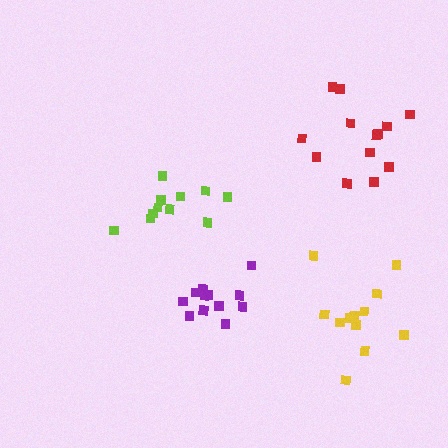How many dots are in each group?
Group 1: 11 dots, Group 2: 13 dots, Group 3: 12 dots, Group 4: 13 dots (49 total).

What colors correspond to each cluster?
The clusters are colored: lime, yellow, purple, red.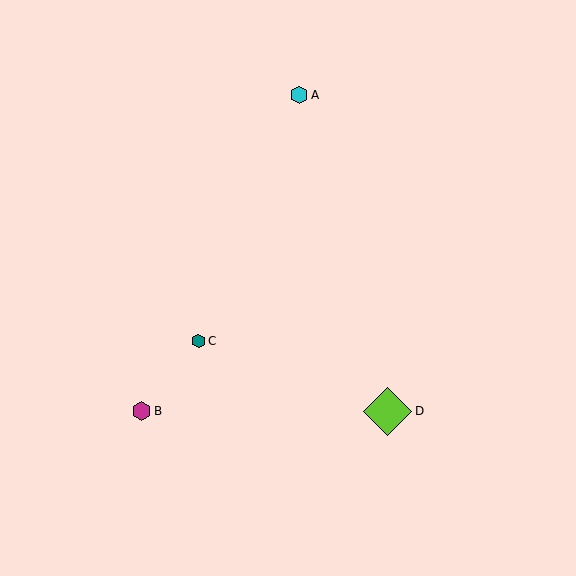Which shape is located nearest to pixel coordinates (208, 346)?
The teal hexagon (labeled C) at (198, 341) is nearest to that location.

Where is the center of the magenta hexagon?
The center of the magenta hexagon is at (142, 411).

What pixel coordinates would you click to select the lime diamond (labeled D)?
Click at (388, 411) to select the lime diamond D.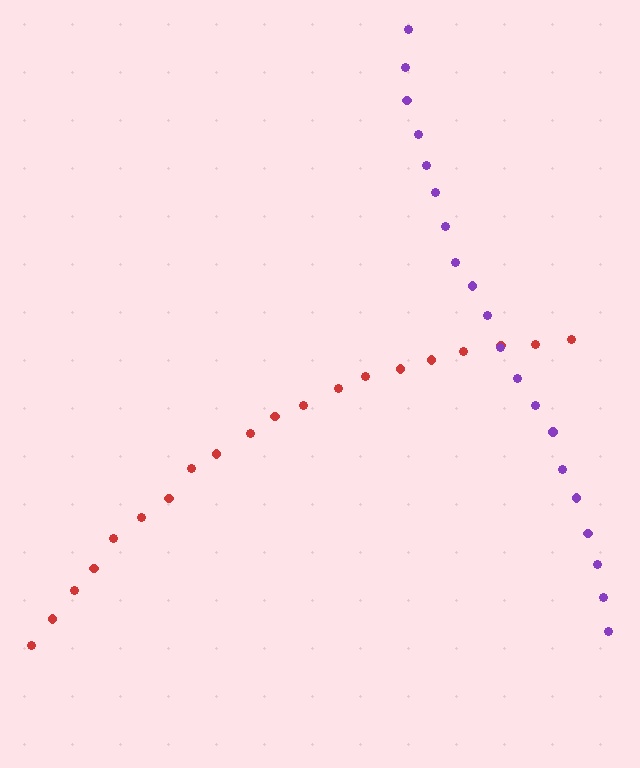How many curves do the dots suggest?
There are 2 distinct paths.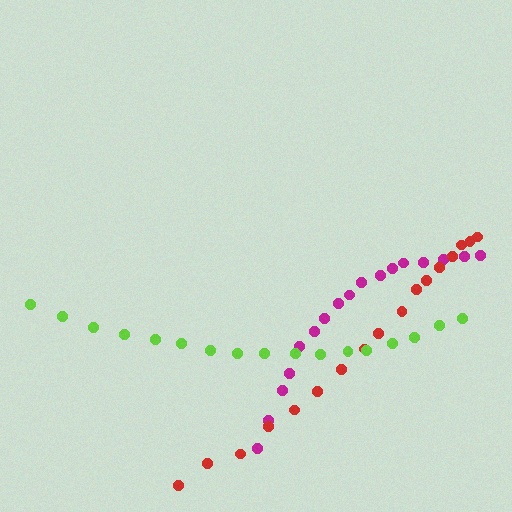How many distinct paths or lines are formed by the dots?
There are 3 distinct paths.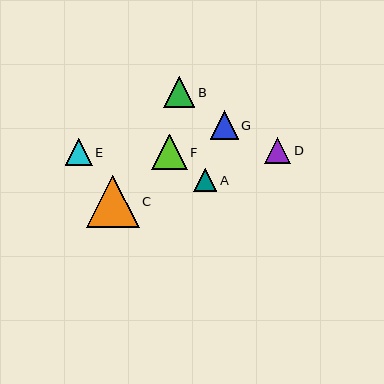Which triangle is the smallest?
Triangle A is the smallest with a size of approximately 23 pixels.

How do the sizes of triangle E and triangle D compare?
Triangle E and triangle D are approximately the same size.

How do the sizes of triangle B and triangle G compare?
Triangle B and triangle G are approximately the same size.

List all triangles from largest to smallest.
From largest to smallest: C, F, B, G, E, D, A.